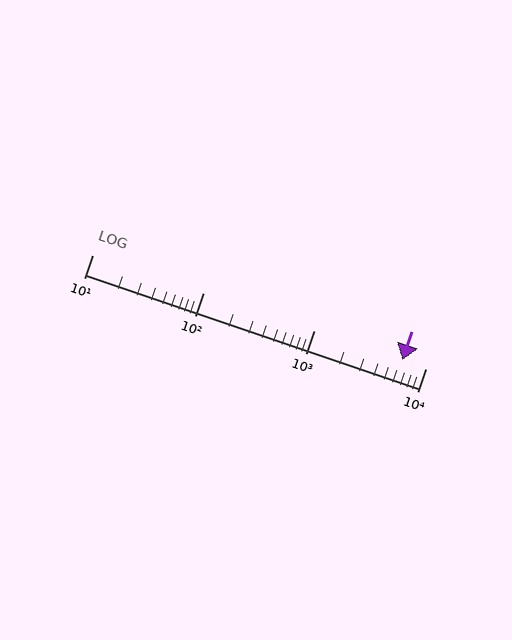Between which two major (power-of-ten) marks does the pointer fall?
The pointer is between 1000 and 10000.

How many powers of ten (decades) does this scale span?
The scale spans 3 decades, from 10 to 10000.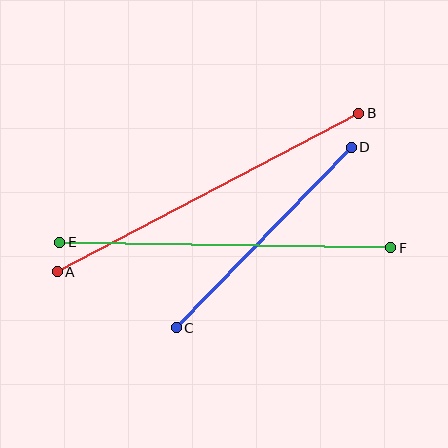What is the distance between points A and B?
The distance is approximately 341 pixels.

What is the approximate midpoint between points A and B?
The midpoint is at approximately (208, 193) pixels.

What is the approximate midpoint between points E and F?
The midpoint is at approximately (225, 245) pixels.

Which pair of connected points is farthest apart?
Points A and B are farthest apart.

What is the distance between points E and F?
The distance is approximately 331 pixels.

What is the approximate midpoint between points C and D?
The midpoint is at approximately (264, 238) pixels.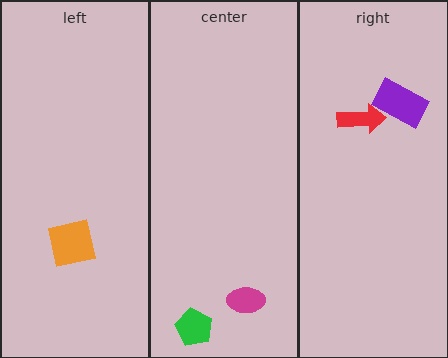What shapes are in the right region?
The red arrow, the purple rectangle.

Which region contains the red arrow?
The right region.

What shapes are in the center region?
The green pentagon, the magenta ellipse.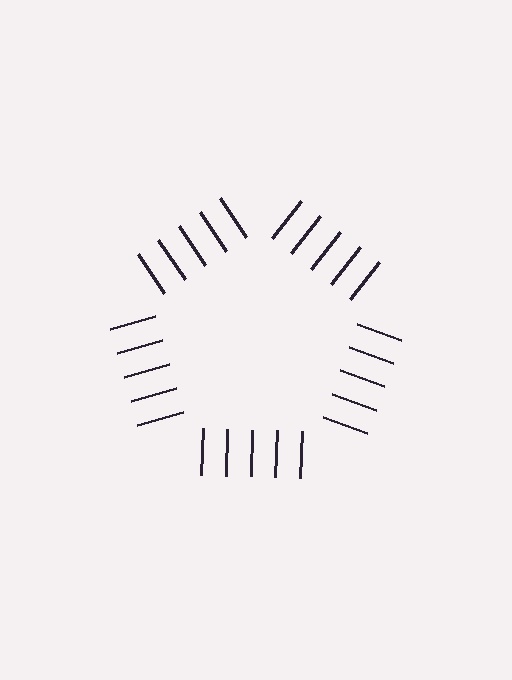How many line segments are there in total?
25 — 5 along each of the 5 edges.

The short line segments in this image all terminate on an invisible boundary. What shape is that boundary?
An illusory pentagon — the line segments terminate on its edges but no continuous stroke is drawn.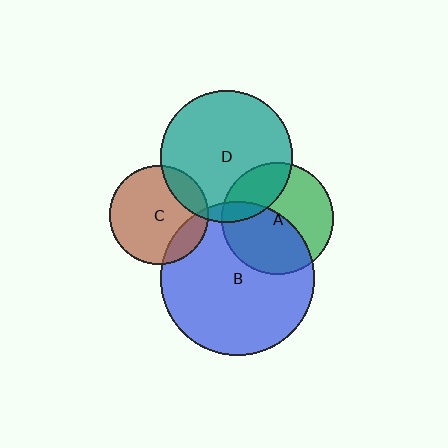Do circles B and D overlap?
Yes.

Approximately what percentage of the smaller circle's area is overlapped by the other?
Approximately 5%.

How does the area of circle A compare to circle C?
Approximately 1.3 times.